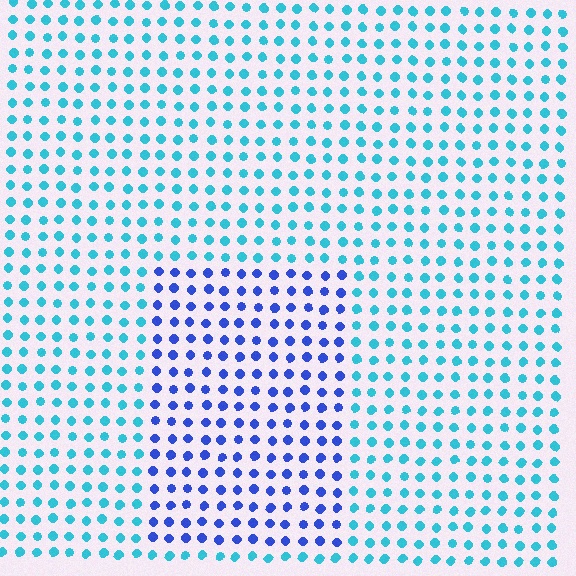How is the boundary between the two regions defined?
The boundary is defined purely by a slight shift in hue (about 44 degrees). Spacing, size, and orientation are identical on both sides.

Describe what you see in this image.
The image is filled with small cyan elements in a uniform arrangement. A rectangle-shaped region is visible where the elements are tinted to a slightly different hue, forming a subtle color boundary.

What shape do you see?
I see a rectangle.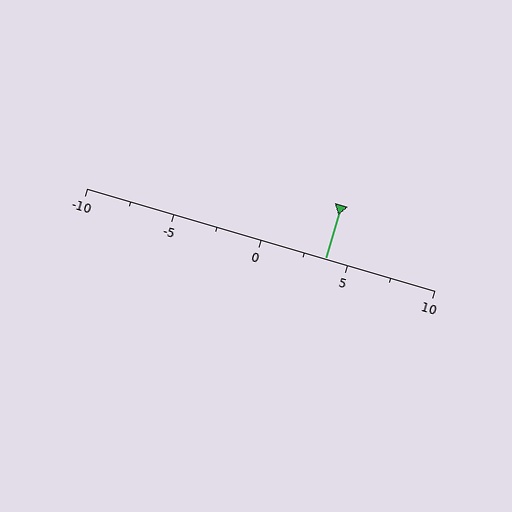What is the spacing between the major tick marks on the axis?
The major ticks are spaced 5 apart.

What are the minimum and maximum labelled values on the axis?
The axis runs from -10 to 10.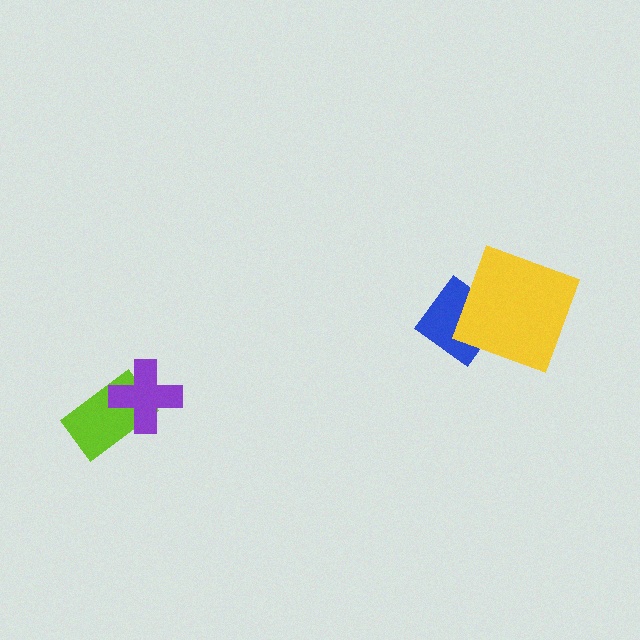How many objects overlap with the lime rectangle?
1 object overlaps with the lime rectangle.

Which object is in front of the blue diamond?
The yellow square is in front of the blue diamond.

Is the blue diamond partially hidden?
Yes, it is partially covered by another shape.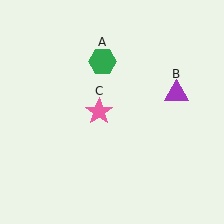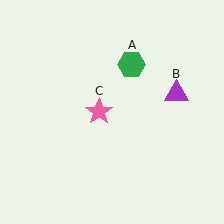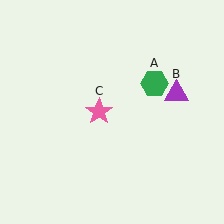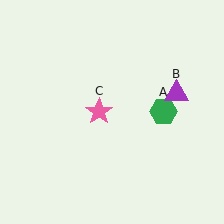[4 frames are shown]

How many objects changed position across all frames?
1 object changed position: green hexagon (object A).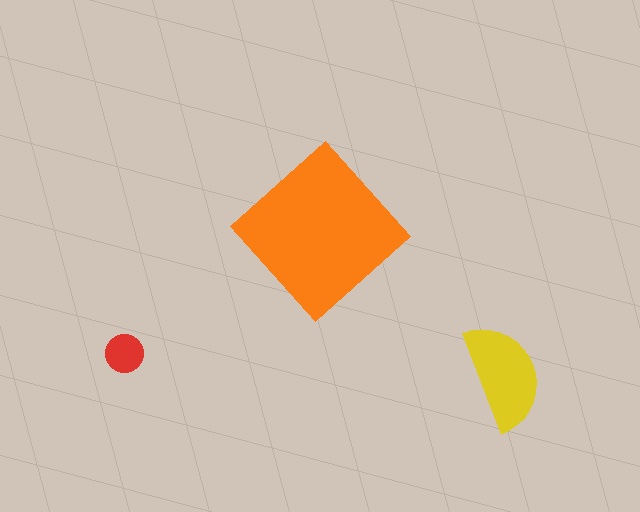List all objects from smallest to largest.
The red circle, the yellow semicircle, the orange diamond.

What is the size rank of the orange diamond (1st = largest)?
1st.